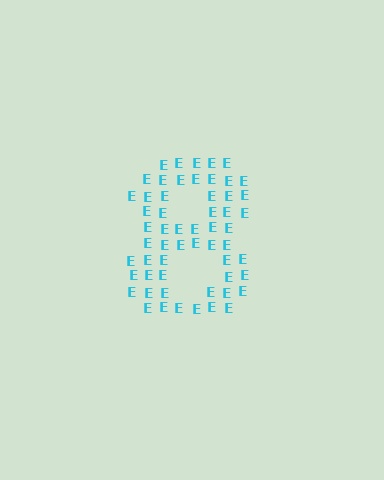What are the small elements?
The small elements are letter E's.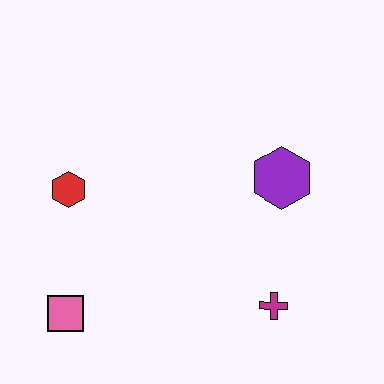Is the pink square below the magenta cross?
Yes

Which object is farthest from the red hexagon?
The magenta cross is farthest from the red hexagon.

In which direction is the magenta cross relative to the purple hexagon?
The magenta cross is below the purple hexagon.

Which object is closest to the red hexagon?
The pink square is closest to the red hexagon.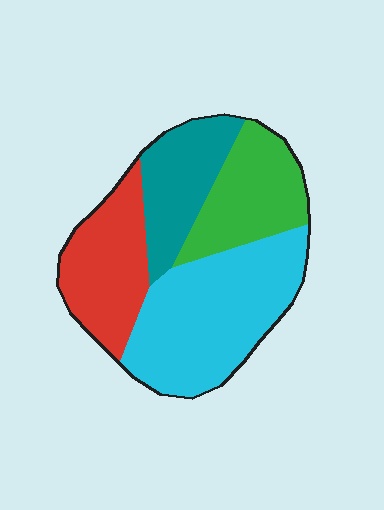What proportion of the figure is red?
Red takes up between a sixth and a third of the figure.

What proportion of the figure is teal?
Teal takes up about one fifth (1/5) of the figure.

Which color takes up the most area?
Cyan, at roughly 40%.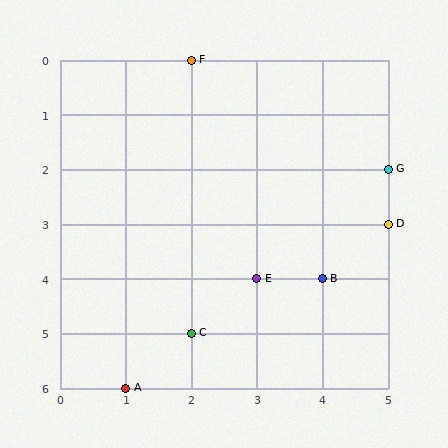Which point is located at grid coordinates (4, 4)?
Point B is at (4, 4).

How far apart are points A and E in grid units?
Points A and E are 2 columns and 2 rows apart (about 2.8 grid units diagonally).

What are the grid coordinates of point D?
Point D is at grid coordinates (5, 3).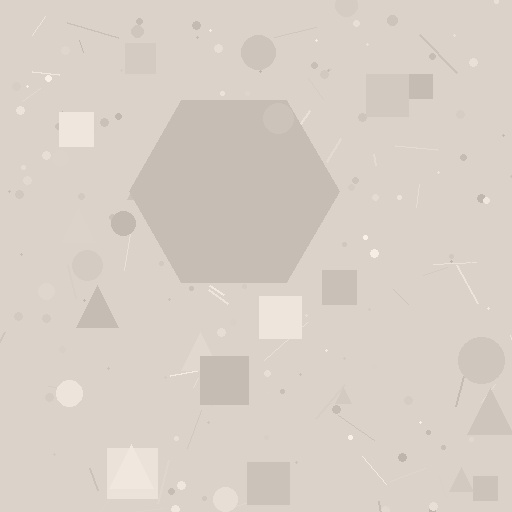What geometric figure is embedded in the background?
A hexagon is embedded in the background.